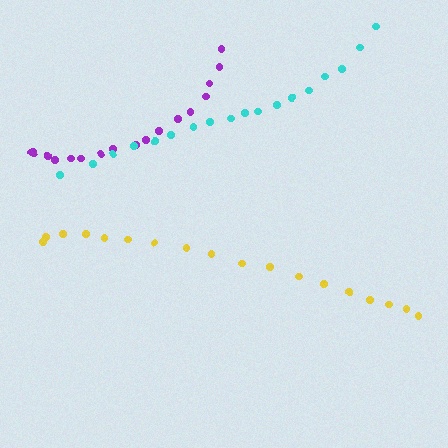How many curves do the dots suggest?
There are 3 distinct paths.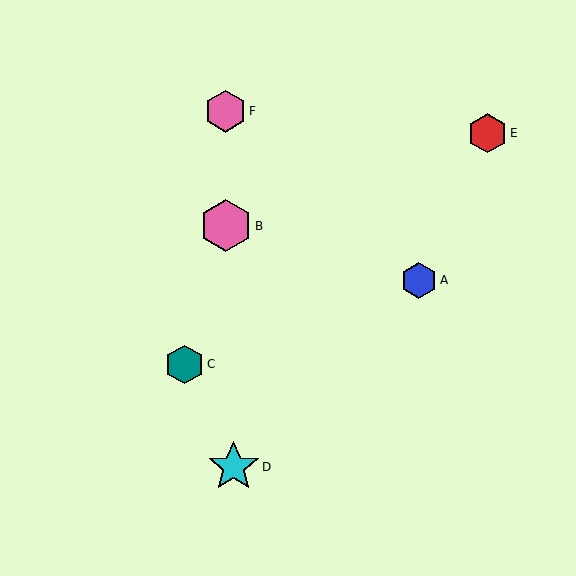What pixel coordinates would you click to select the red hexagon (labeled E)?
Click at (487, 133) to select the red hexagon E.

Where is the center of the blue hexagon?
The center of the blue hexagon is at (419, 280).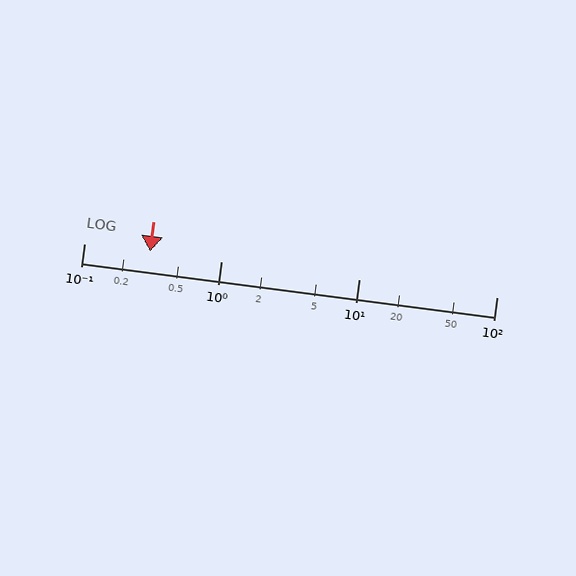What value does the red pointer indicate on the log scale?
The pointer indicates approximately 0.3.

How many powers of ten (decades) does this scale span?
The scale spans 3 decades, from 0.1 to 100.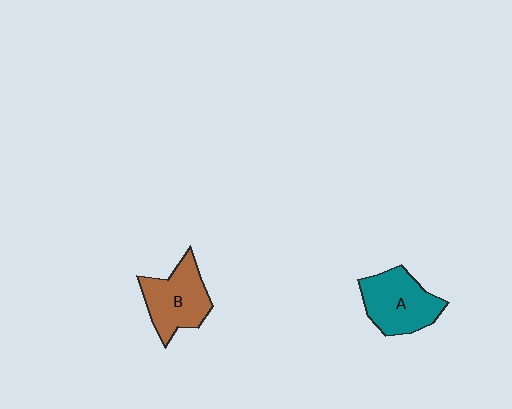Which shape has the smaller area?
Shape B (brown).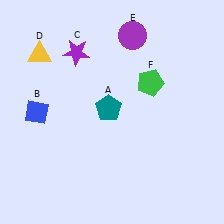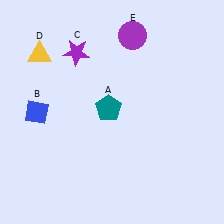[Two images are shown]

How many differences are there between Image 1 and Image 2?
There is 1 difference between the two images.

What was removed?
The green pentagon (F) was removed in Image 2.